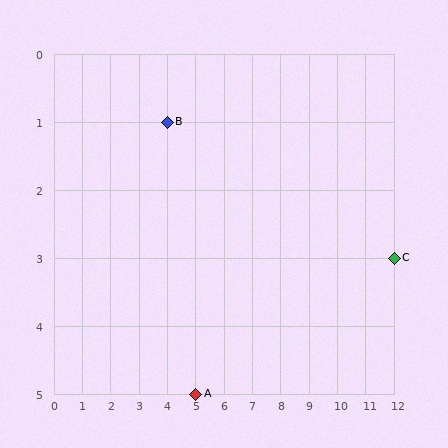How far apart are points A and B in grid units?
Points A and B are 1 column and 4 rows apart (about 4.1 grid units diagonally).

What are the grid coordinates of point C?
Point C is at grid coordinates (12, 3).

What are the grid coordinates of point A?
Point A is at grid coordinates (5, 5).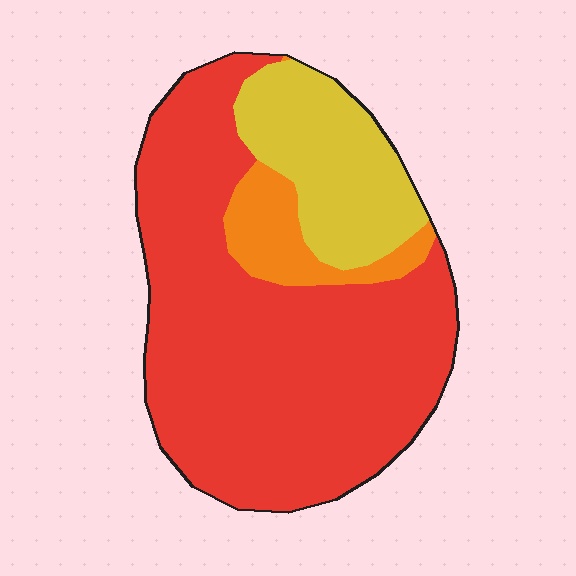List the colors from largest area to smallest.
From largest to smallest: red, yellow, orange.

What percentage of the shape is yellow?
Yellow covers 20% of the shape.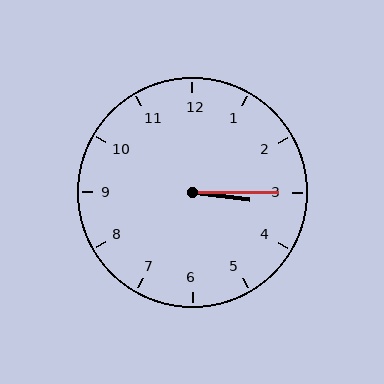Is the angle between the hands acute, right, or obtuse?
It is acute.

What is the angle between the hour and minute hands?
Approximately 8 degrees.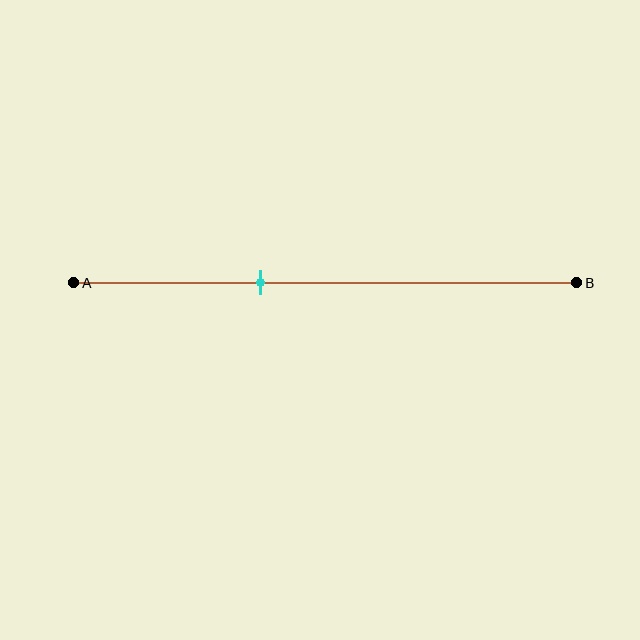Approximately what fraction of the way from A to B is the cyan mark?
The cyan mark is approximately 35% of the way from A to B.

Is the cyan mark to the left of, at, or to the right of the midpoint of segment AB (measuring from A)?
The cyan mark is to the left of the midpoint of segment AB.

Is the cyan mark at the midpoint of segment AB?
No, the mark is at about 35% from A, not at the 50% midpoint.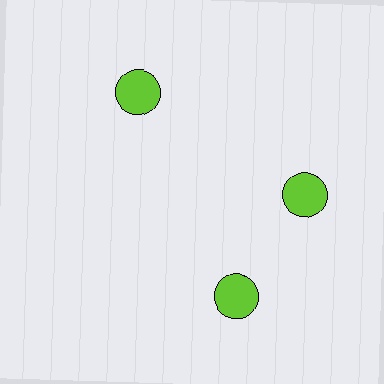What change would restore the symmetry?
The symmetry would be restored by rotating it back into even spacing with its neighbors so that all 3 circles sit at equal angles and equal distance from the center.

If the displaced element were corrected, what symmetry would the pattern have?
It would have 3-fold rotational symmetry — the pattern would map onto itself every 120 degrees.